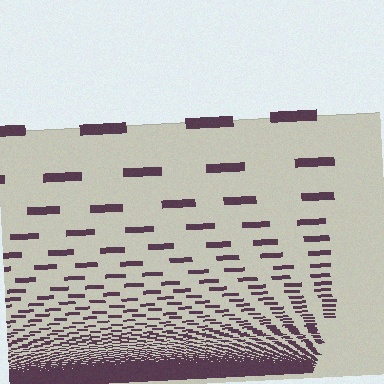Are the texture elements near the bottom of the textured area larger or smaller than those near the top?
Smaller. The gradient is inverted — elements near the bottom are smaller and denser.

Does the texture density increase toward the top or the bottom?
Density increases toward the bottom.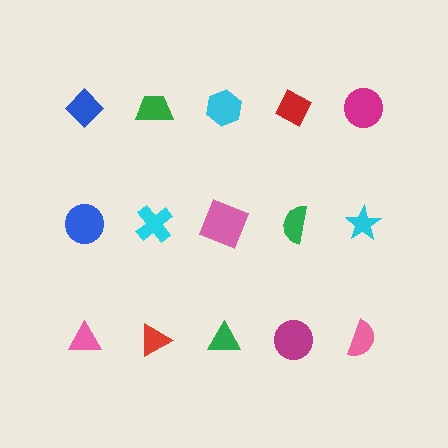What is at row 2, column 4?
A green semicircle.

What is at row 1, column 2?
A green trapezoid.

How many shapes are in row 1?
5 shapes.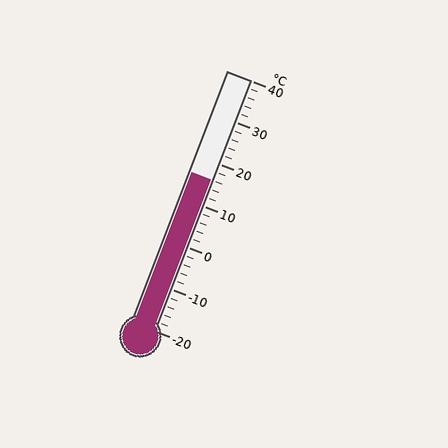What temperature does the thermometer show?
The thermometer shows approximately 16°C.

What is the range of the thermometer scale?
The thermometer scale ranges from -20°C to 40°C.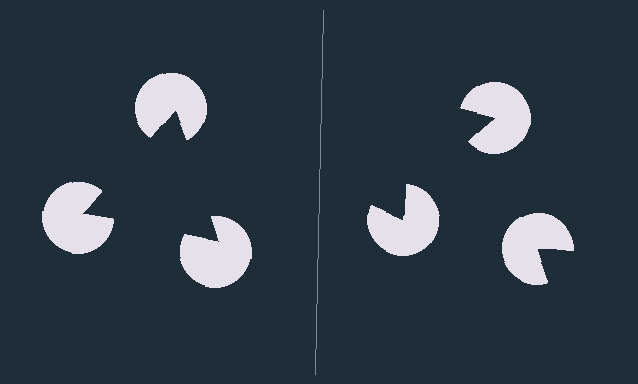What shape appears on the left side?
An illusory triangle.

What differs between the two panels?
The pac-man discs are positioned identically on both sides; only the wedge orientations differ. On the left they align to a triangle; on the right they are misaligned.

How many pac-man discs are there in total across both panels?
6 — 3 on each side.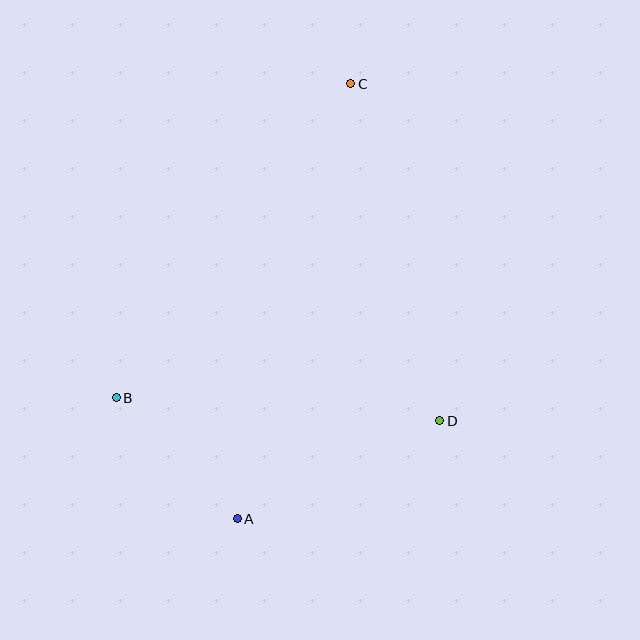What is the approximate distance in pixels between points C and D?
The distance between C and D is approximately 349 pixels.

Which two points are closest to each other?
Points A and B are closest to each other.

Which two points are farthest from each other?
Points A and C are farthest from each other.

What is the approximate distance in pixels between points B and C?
The distance between B and C is approximately 392 pixels.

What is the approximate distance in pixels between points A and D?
The distance between A and D is approximately 225 pixels.